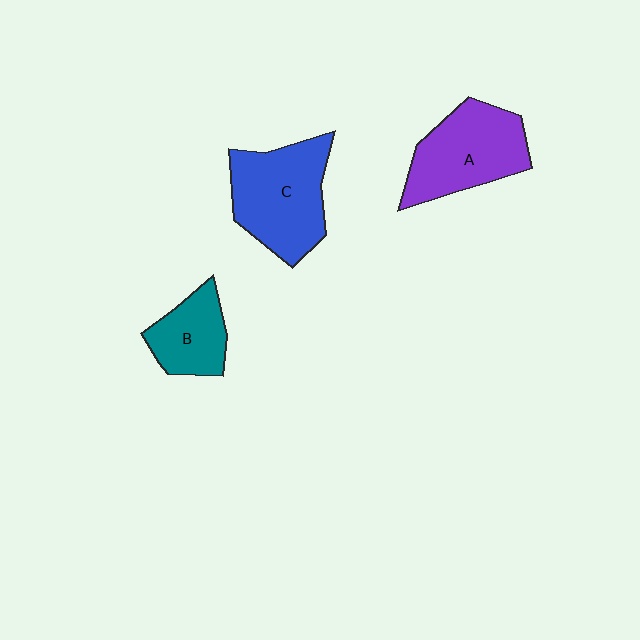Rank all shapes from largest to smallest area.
From largest to smallest: C (blue), A (purple), B (teal).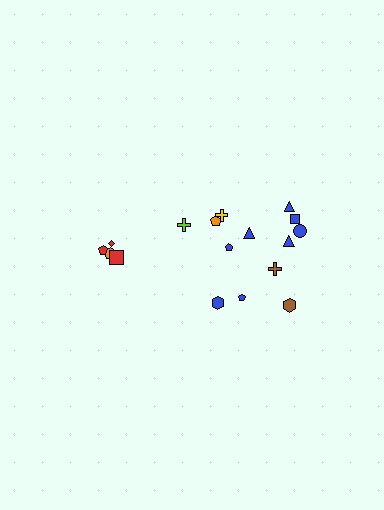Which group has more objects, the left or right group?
The right group.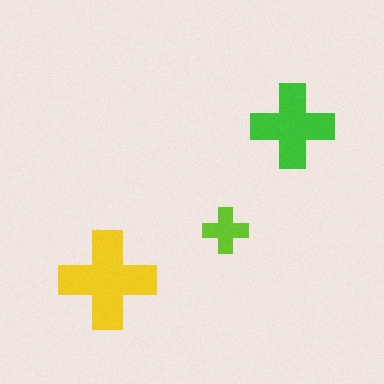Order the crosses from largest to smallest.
the yellow one, the green one, the lime one.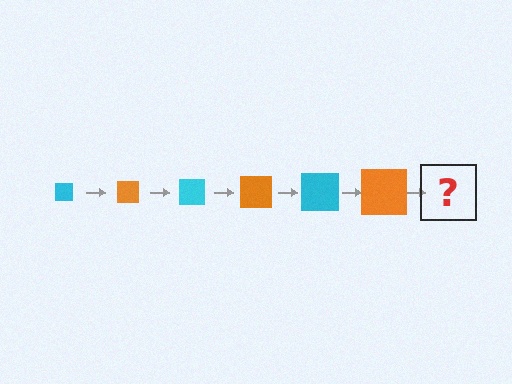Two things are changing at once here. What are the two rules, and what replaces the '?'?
The two rules are that the square grows larger each step and the color cycles through cyan and orange. The '?' should be a cyan square, larger than the previous one.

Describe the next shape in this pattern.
It should be a cyan square, larger than the previous one.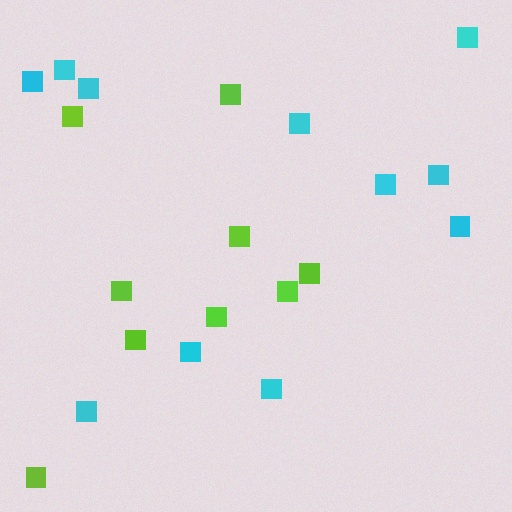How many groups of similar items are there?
There are 2 groups: one group of cyan squares (11) and one group of lime squares (9).